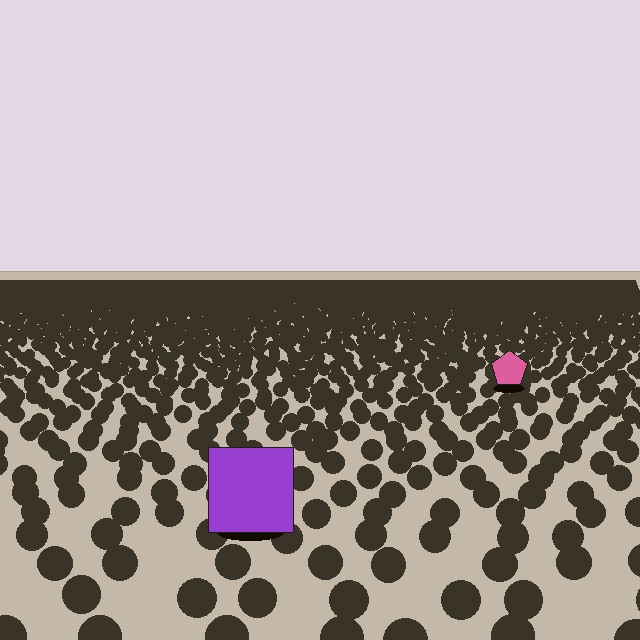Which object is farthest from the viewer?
The pink pentagon is farthest from the viewer. It appears smaller and the ground texture around it is denser.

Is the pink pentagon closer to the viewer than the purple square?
No. The purple square is closer — you can tell from the texture gradient: the ground texture is coarser near it.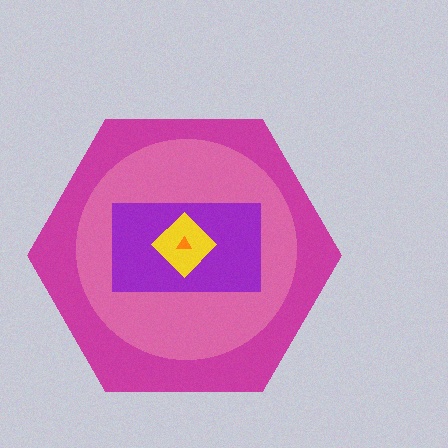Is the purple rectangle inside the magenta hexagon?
Yes.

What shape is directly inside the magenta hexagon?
The pink circle.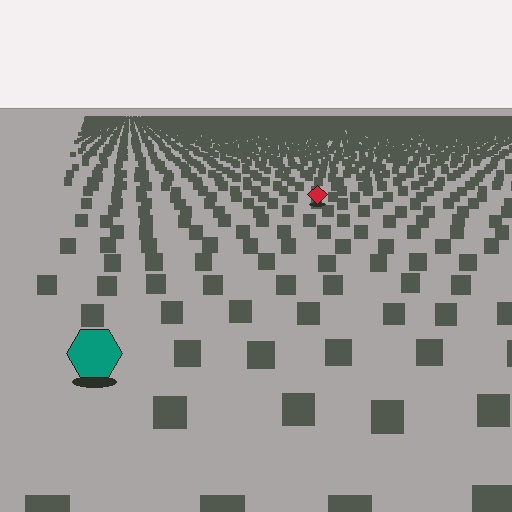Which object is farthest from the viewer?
The red diamond is farthest from the viewer. It appears smaller and the ground texture around it is denser.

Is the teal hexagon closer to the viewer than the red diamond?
Yes. The teal hexagon is closer — you can tell from the texture gradient: the ground texture is coarser near it.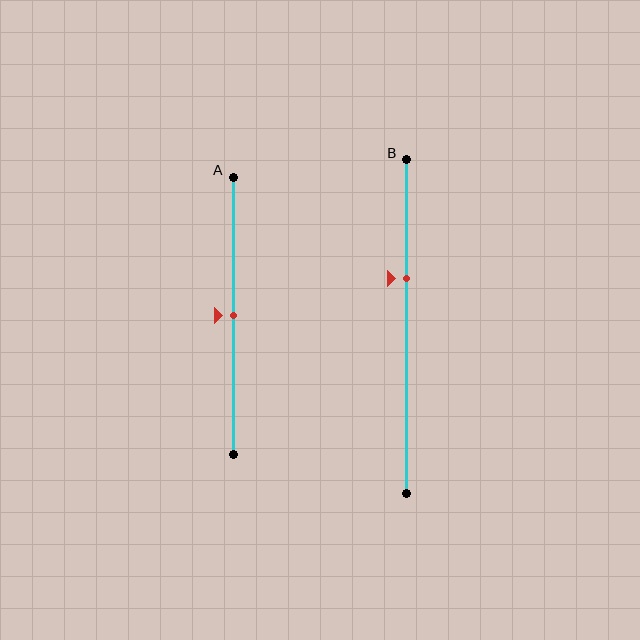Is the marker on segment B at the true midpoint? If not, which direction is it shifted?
No, the marker on segment B is shifted upward by about 14% of the segment length.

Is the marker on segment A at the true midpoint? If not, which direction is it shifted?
Yes, the marker on segment A is at the true midpoint.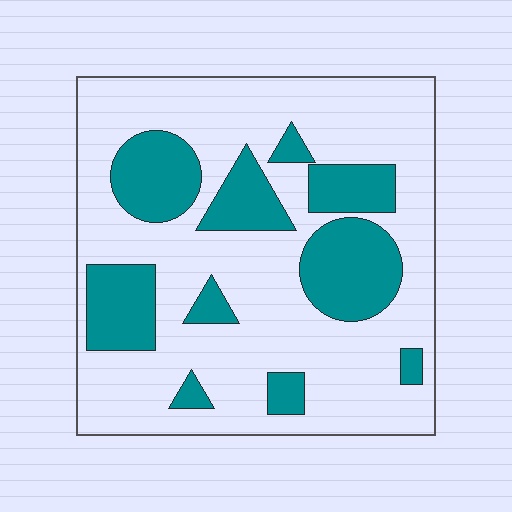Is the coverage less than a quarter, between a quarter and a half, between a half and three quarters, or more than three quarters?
Between a quarter and a half.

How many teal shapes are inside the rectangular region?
10.